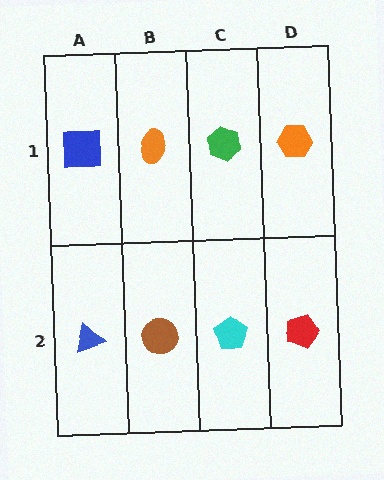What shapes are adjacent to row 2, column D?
An orange hexagon (row 1, column D), a cyan pentagon (row 2, column C).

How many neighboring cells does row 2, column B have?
3.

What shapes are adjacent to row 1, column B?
A brown circle (row 2, column B), a blue square (row 1, column A), a green hexagon (row 1, column C).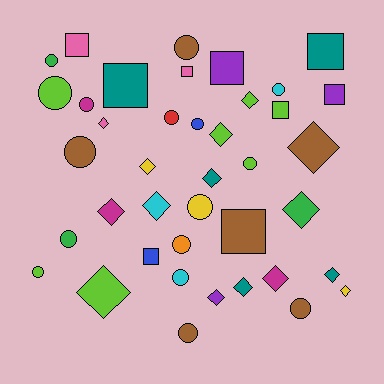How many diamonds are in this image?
There are 15 diamonds.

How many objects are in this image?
There are 40 objects.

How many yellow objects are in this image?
There are 3 yellow objects.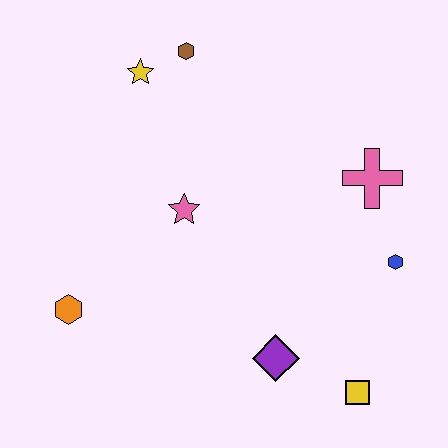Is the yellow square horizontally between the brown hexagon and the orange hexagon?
No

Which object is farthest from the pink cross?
The orange hexagon is farthest from the pink cross.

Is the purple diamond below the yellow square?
No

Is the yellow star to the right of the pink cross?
No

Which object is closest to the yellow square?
The purple diamond is closest to the yellow square.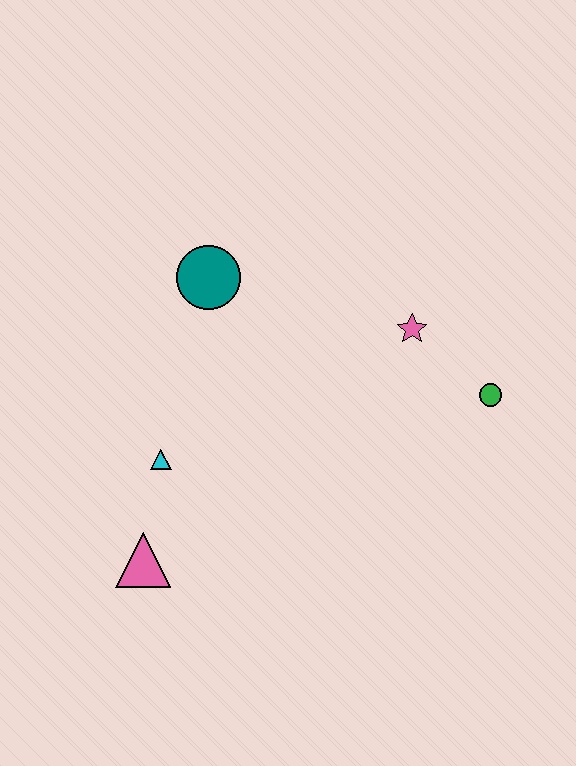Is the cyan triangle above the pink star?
No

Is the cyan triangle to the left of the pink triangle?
No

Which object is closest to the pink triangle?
The cyan triangle is closest to the pink triangle.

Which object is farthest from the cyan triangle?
The green circle is farthest from the cyan triangle.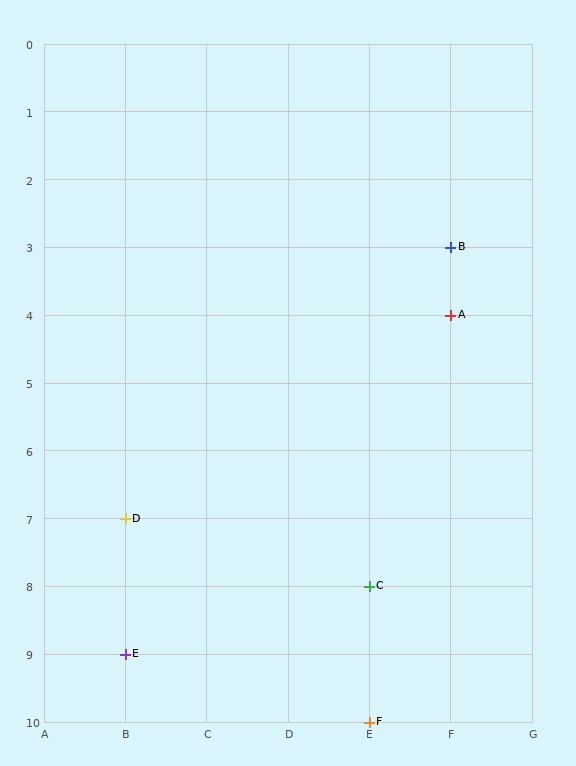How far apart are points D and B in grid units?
Points D and B are 4 columns and 4 rows apart (about 5.7 grid units diagonally).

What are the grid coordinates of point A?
Point A is at grid coordinates (F, 4).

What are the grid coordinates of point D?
Point D is at grid coordinates (B, 7).